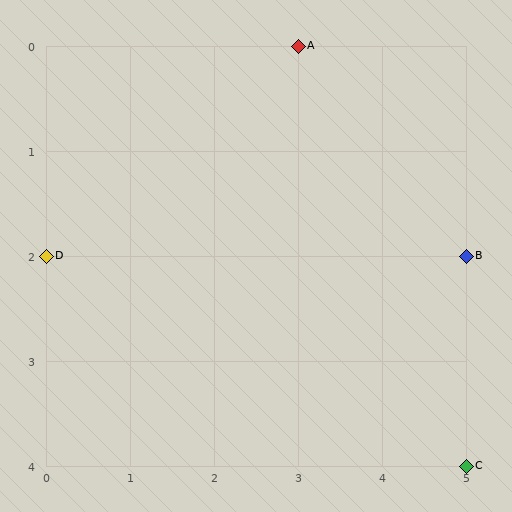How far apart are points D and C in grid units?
Points D and C are 5 columns and 2 rows apart (about 5.4 grid units diagonally).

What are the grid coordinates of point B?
Point B is at grid coordinates (5, 2).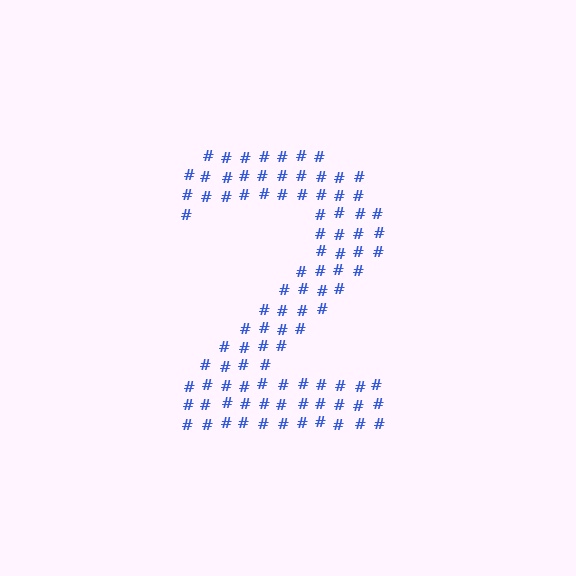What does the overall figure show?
The overall figure shows the digit 2.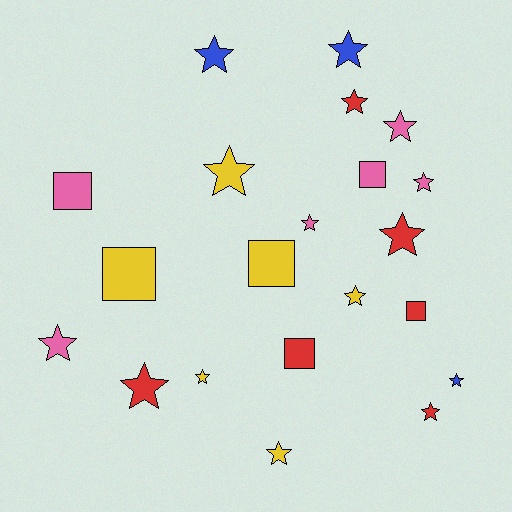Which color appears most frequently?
Pink, with 6 objects.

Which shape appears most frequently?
Star, with 15 objects.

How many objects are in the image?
There are 21 objects.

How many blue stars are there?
There are 3 blue stars.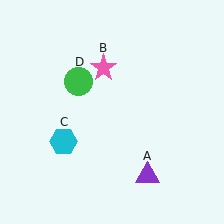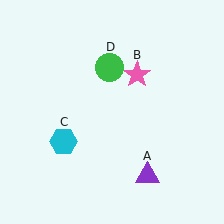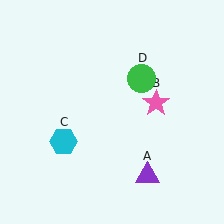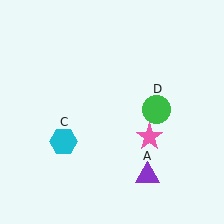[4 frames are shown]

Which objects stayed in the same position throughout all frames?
Purple triangle (object A) and cyan hexagon (object C) remained stationary.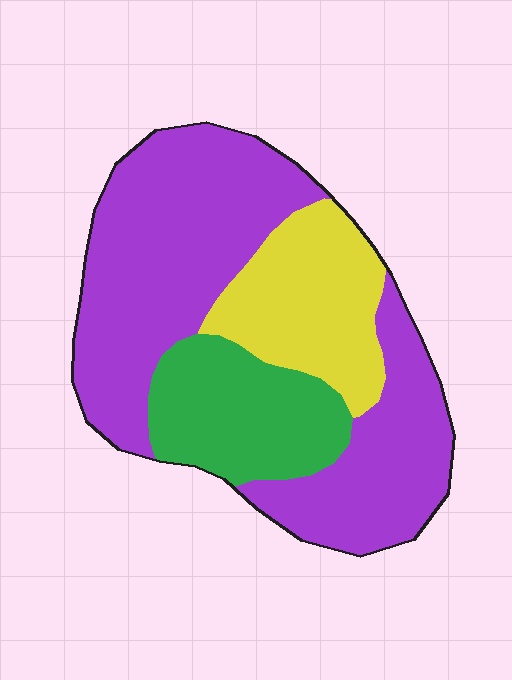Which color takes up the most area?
Purple, at roughly 60%.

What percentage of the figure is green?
Green takes up about one fifth (1/5) of the figure.